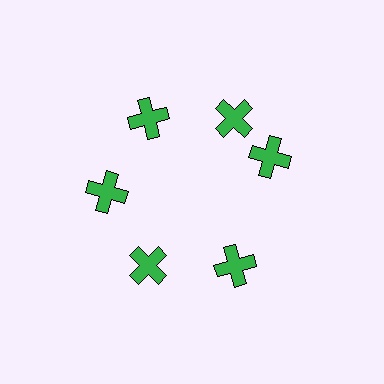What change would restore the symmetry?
The symmetry would be restored by rotating it back into even spacing with its neighbors so that all 6 crosses sit at equal angles and equal distance from the center.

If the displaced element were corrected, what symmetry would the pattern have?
It would have 6-fold rotational symmetry — the pattern would map onto itself every 60 degrees.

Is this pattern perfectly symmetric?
No. The 6 green crosses are arranged in a ring, but one element near the 3 o'clock position is rotated out of alignment along the ring, breaking the 6-fold rotational symmetry.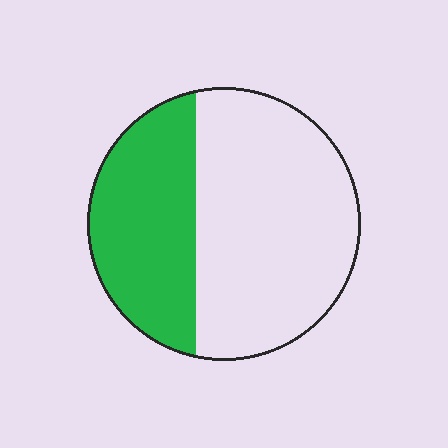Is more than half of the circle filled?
No.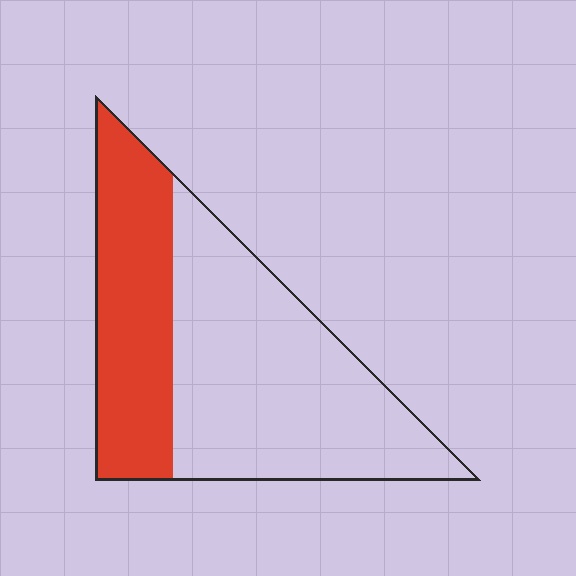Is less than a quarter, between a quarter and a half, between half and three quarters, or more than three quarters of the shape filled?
Between a quarter and a half.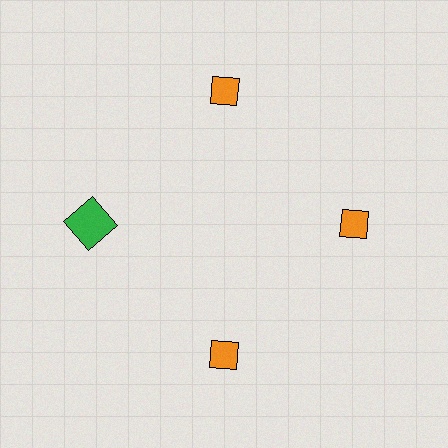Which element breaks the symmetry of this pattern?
The green square at roughly the 9 o'clock position breaks the symmetry. All other shapes are orange diamonds.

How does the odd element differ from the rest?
It differs in both color (green instead of orange) and shape (square instead of diamond).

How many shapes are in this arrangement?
There are 4 shapes arranged in a ring pattern.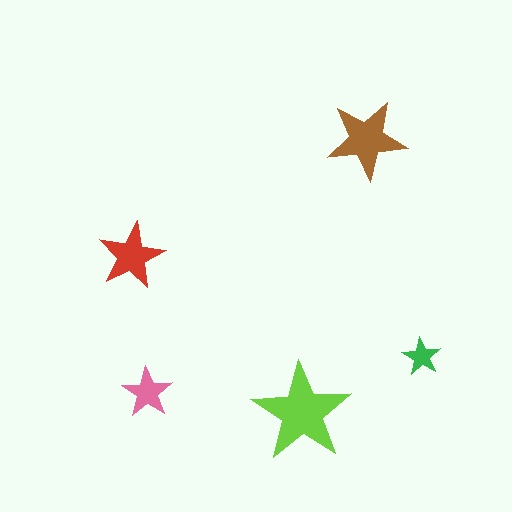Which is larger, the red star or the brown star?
The brown one.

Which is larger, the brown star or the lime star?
The lime one.